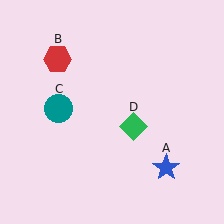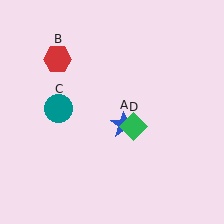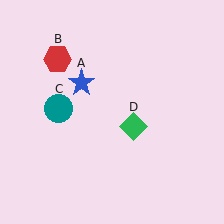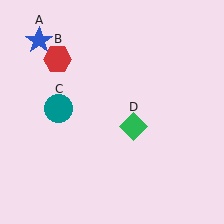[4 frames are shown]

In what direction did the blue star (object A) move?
The blue star (object A) moved up and to the left.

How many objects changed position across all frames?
1 object changed position: blue star (object A).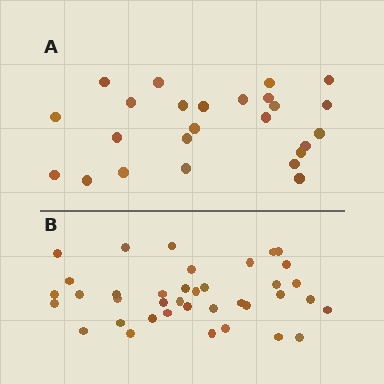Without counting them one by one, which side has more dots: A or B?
Region B (the bottom region) has more dots.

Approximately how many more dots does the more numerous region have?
Region B has approximately 15 more dots than region A.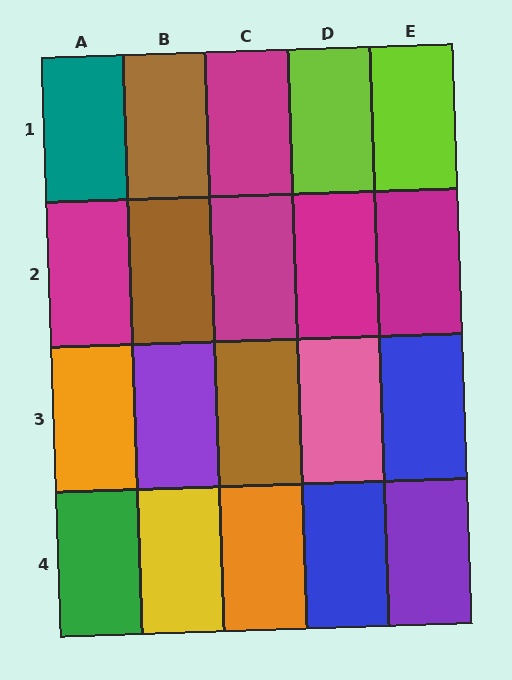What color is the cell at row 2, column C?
Magenta.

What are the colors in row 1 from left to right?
Teal, brown, magenta, lime, lime.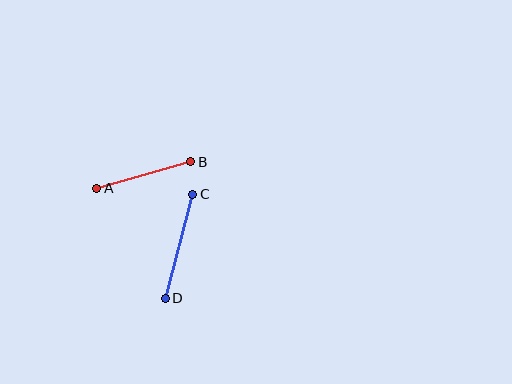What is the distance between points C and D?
The distance is approximately 107 pixels.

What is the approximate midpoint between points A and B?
The midpoint is at approximately (144, 175) pixels.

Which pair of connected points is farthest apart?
Points C and D are farthest apart.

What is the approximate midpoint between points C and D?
The midpoint is at approximately (179, 246) pixels.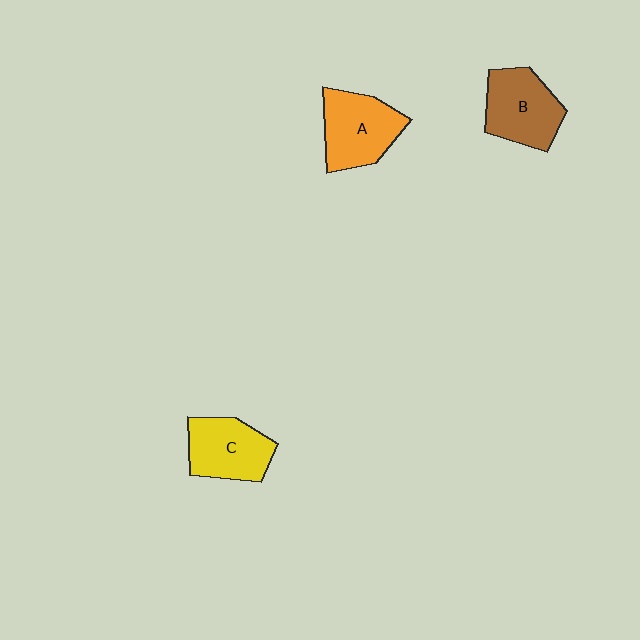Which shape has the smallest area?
Shape C (yellow).